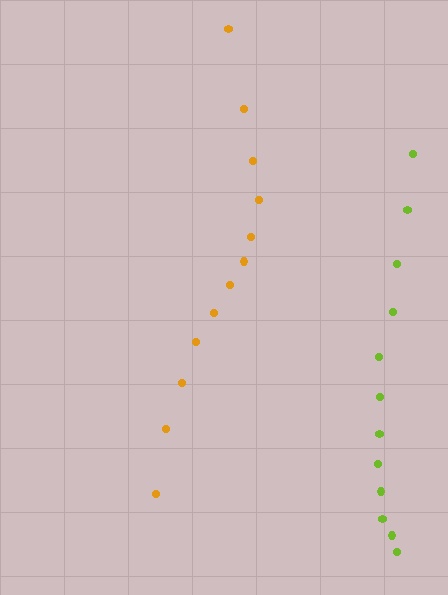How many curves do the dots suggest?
There are 2 distinct paths.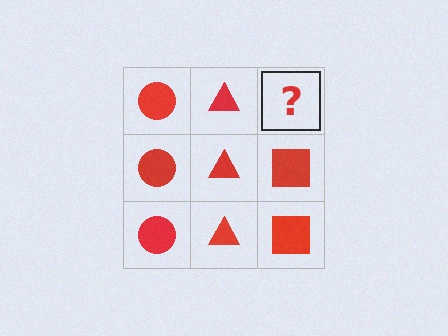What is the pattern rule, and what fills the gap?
The rule is that each column has a consistent shape. The gap should be filled with a red square.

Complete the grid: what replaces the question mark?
The question mark should be replaced with a red square.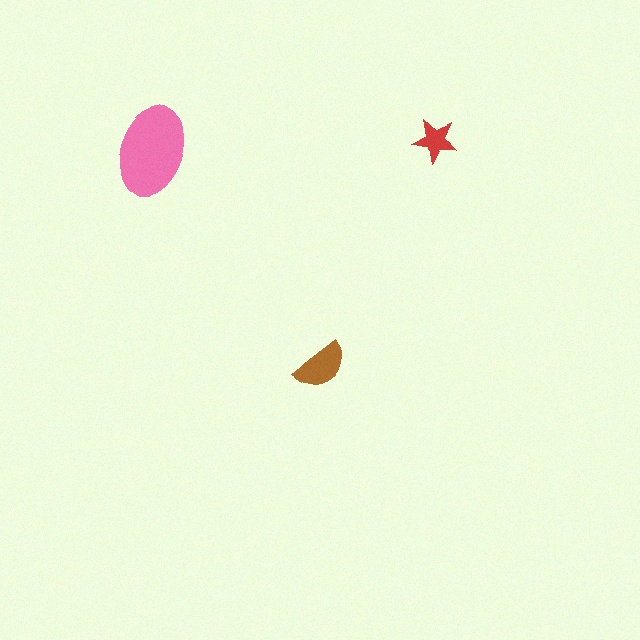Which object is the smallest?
The red star.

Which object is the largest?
The pink ellipse.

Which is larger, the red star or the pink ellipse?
The pink ellipse.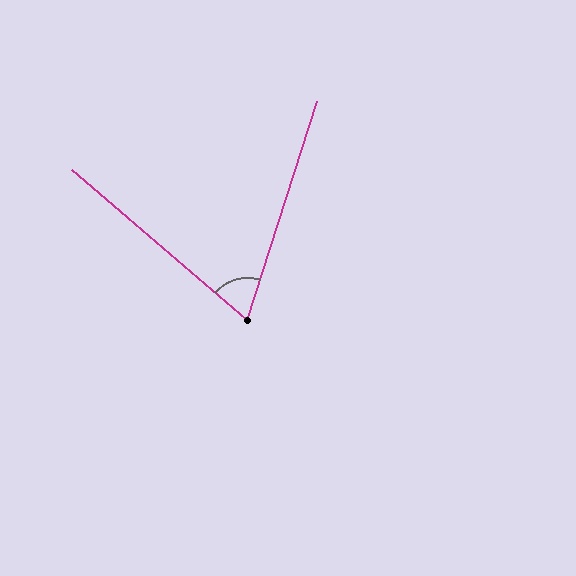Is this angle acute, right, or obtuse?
It is acute.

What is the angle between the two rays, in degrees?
Approximately 67 degrees.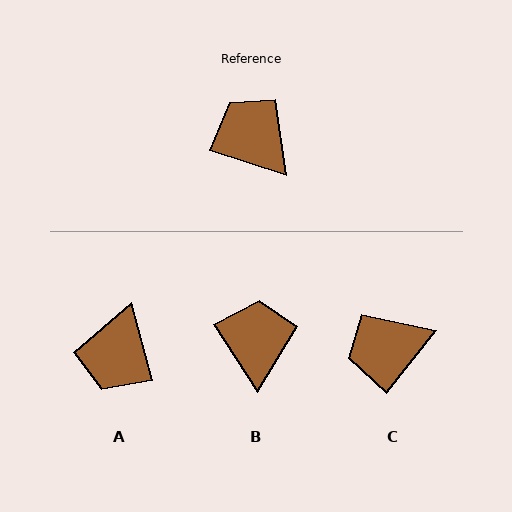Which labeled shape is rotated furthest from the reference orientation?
A, about 123 degrees away.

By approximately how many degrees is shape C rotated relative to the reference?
Approximately 69 degrees counter-clockwise.